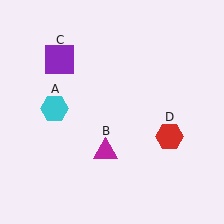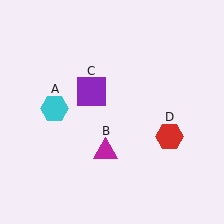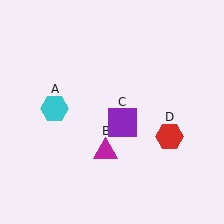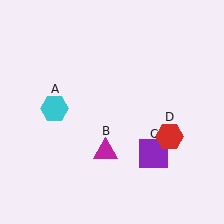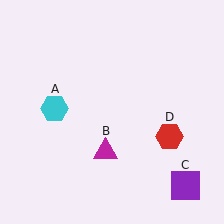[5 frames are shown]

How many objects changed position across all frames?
1 object changed position: purple square (object C).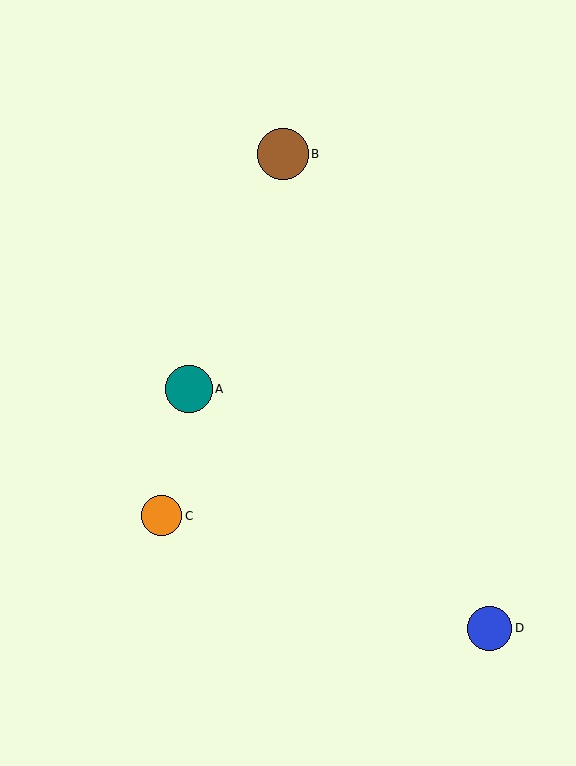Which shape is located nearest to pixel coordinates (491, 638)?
The blue circle (labeled D) at (489, 628) is nearest to that location.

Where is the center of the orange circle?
The center of the orange circle is at (162, 516).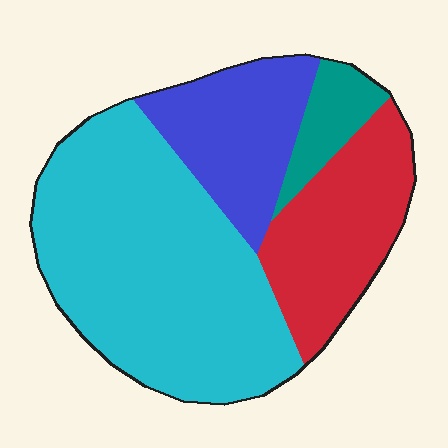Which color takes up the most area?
Cyan, at roughly 50%.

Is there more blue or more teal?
Blue.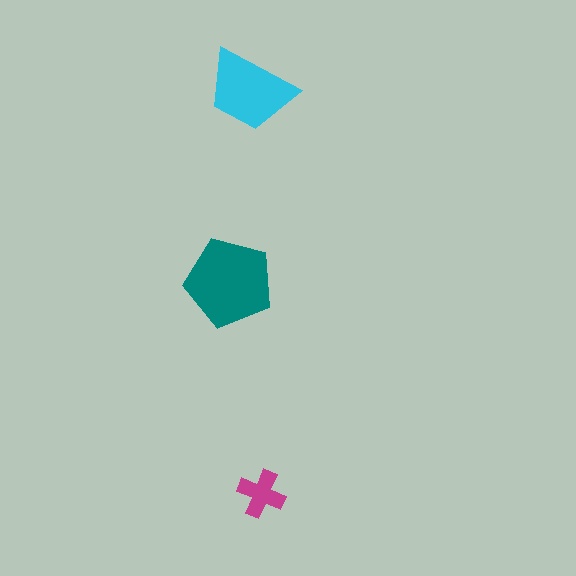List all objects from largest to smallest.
The teal pentagon, the cyan trapezoid, the magenta cross.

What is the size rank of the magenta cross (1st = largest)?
3rd.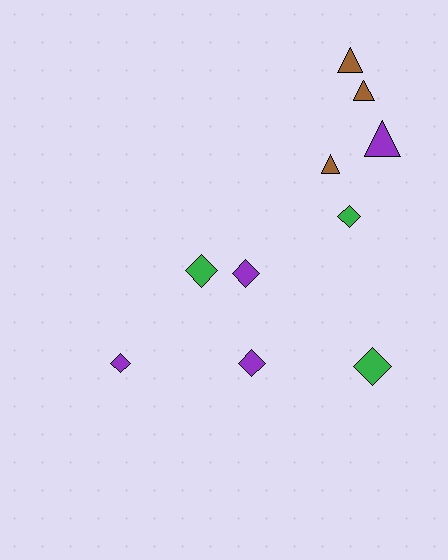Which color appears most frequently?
Purple, with 4 objects.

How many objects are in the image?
There are 10 objects.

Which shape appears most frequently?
Diamond, with 6 objects.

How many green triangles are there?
There are no green triangles.